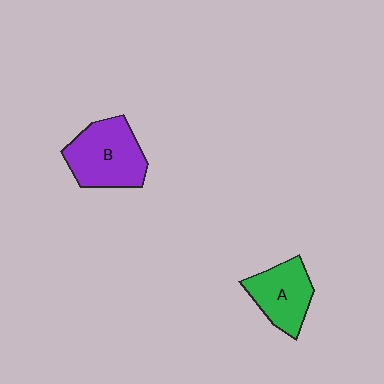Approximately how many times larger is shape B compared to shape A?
Approximately 1.3 times.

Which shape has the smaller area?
Shape A (green).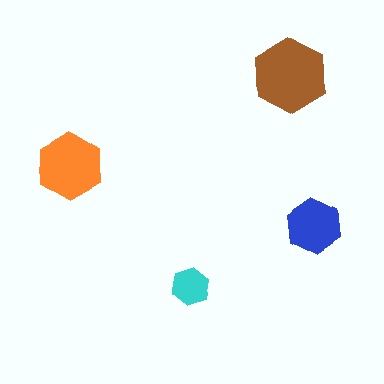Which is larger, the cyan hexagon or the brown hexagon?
The brown one.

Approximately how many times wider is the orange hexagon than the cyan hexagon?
About 1.5 times wider.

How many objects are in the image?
There are 4 objects in the image.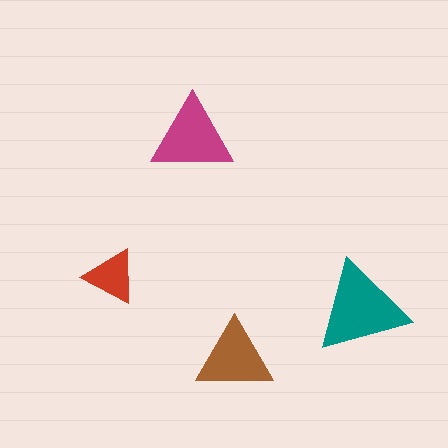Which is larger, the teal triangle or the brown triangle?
The teal one.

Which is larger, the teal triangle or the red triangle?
The teal one.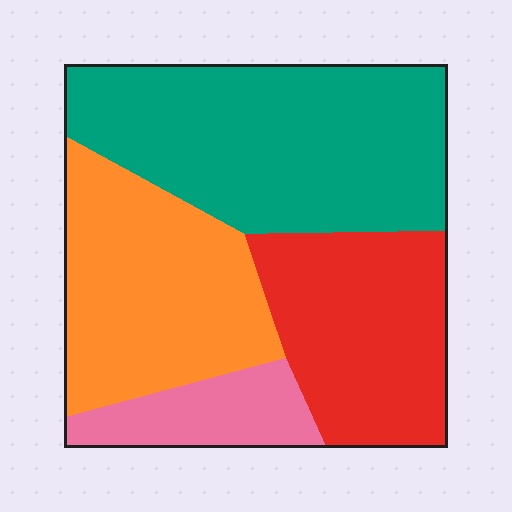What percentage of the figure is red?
Red covers 24% of the figure.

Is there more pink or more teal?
Teal.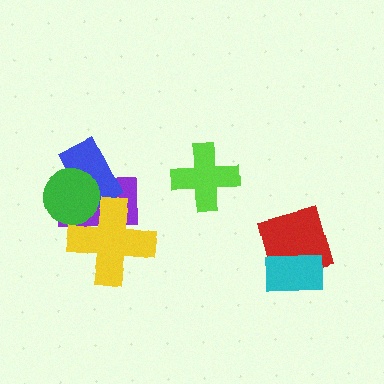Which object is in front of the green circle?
The yellow cross is in front of the green circle.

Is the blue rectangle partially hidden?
Yes, it is partially covered by another shape.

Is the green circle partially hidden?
Yes, it is partially covered by another shape.